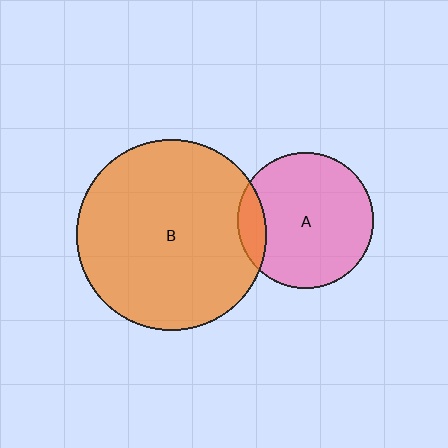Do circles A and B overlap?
Yes.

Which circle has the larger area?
Circle B (orange).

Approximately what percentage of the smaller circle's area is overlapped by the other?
Approximately 10%.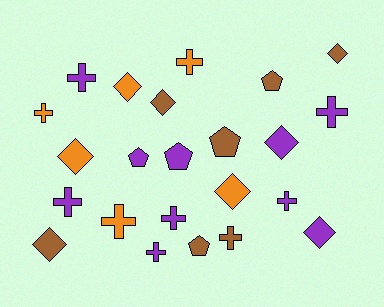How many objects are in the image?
There are 23 objects.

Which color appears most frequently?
Purple, with 10 objects.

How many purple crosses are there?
There are 6 purple crosses.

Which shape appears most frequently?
Cross, with 10 objects.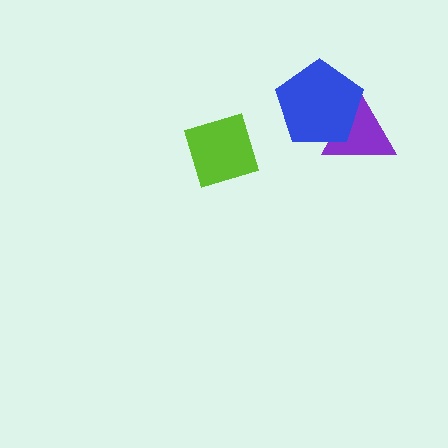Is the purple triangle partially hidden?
Yes, it is partially covered by another shape.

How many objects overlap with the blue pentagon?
1 object overlaps with the blue pentagon.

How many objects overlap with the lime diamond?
0 objects overlap with the lime diamond.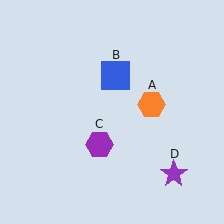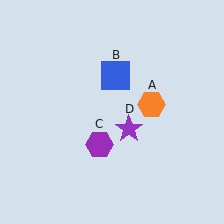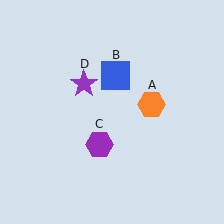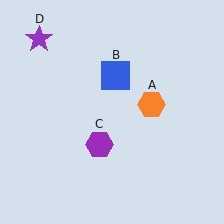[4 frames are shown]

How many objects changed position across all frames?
1 object changed position: purple star (object D).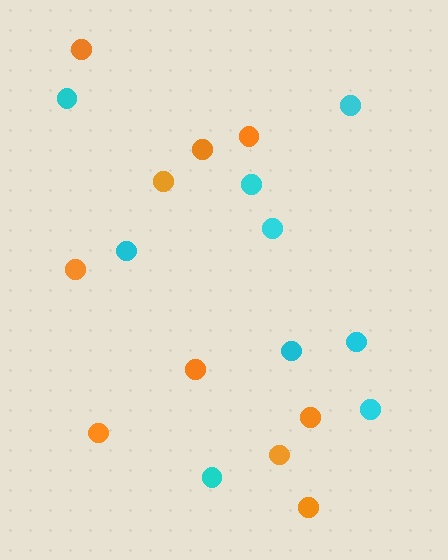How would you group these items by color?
There are 2 groups: one group of orange circles (10) and one group of cyan circles (9).